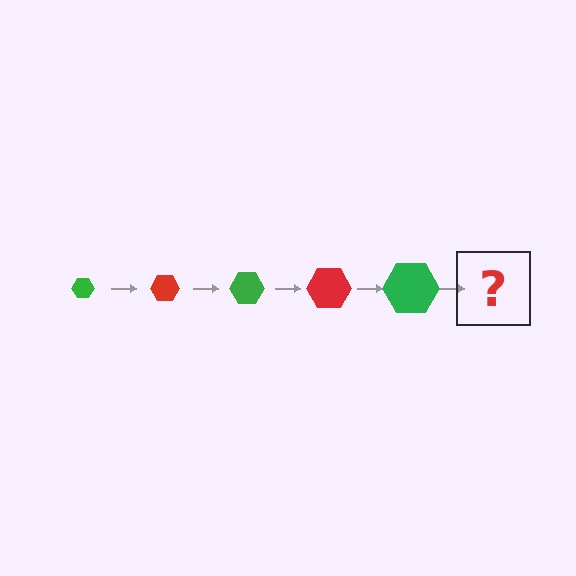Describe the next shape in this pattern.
It should be a red hexagon, larger than the previous one.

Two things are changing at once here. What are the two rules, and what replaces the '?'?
The two rules are that the hexagon grows larger each step and the color cycles through green and red. The '?' should be a red hexagon, larger than the previous one.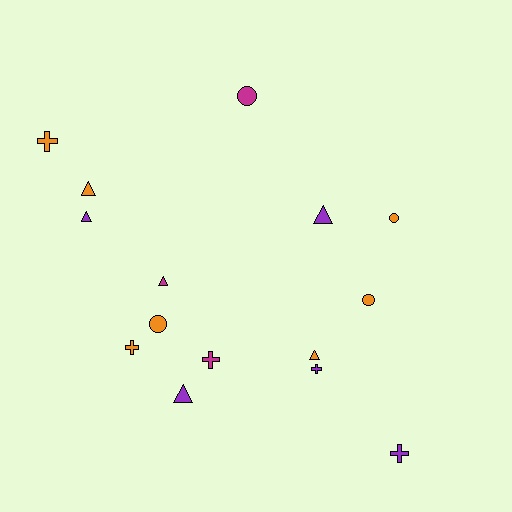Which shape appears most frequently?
Triangle, with 6 objects.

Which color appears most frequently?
Orange, with 7 objects.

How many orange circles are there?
There are 3 orange circles.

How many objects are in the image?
There are 15 objects.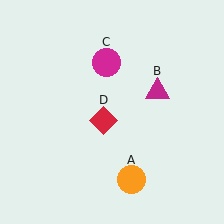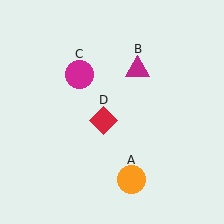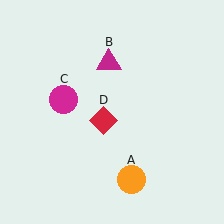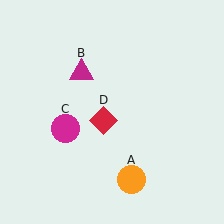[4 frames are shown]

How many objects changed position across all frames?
2 objects changed position: magenta triangle (object B), magenta circle (object C).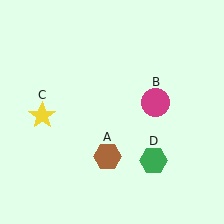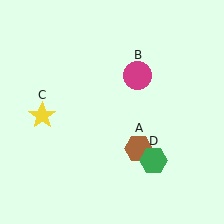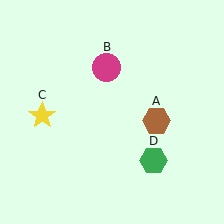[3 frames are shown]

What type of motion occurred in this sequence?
The brown hexagon (object A), magenta circle (object B) rotated counterclockwise around the center of the scene.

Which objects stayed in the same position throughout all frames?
Yellow star (object C) and green hexagon (object D) remained stationary.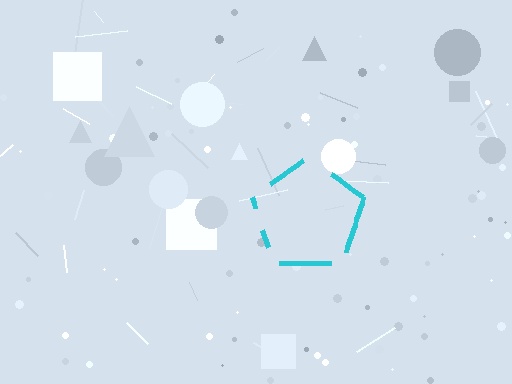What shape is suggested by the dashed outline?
The dashed outline suggests a pentagon.